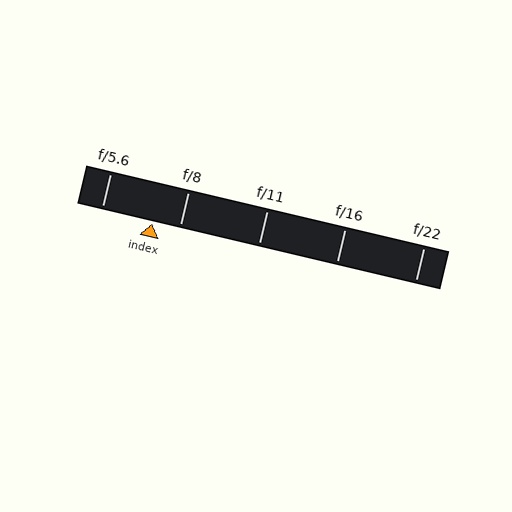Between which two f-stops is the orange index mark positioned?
The index mark is between f/5.6 and f/8.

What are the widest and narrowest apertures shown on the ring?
The widest aperture shown is f/5.6 and the narrowest is f/22.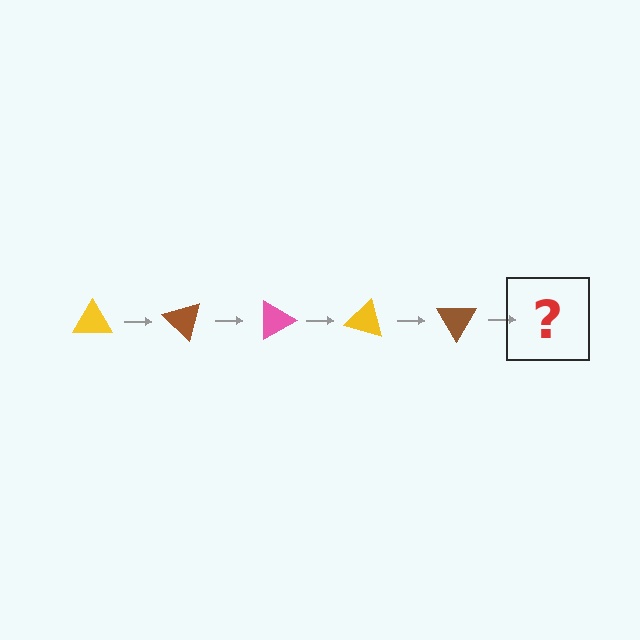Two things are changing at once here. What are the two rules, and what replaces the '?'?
The two rules are that it rotates 45 degrees each step and the color cycles through yellow, brown, and pink. The '?' should be a pink triangle, rotated 225 degrees from the start.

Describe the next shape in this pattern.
It should be a pink triangle, rotated 225 degrees from the start.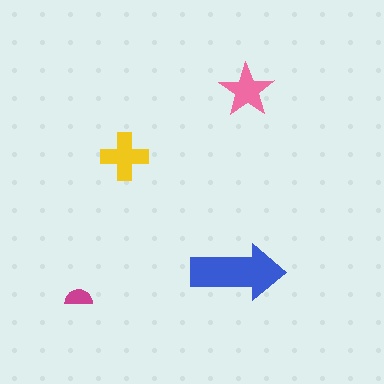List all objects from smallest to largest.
The magenta semicircle, the pink star, the yellow cross, the blue arrow.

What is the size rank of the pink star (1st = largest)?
3rd.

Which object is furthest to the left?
The magenta semicircle is leftmost.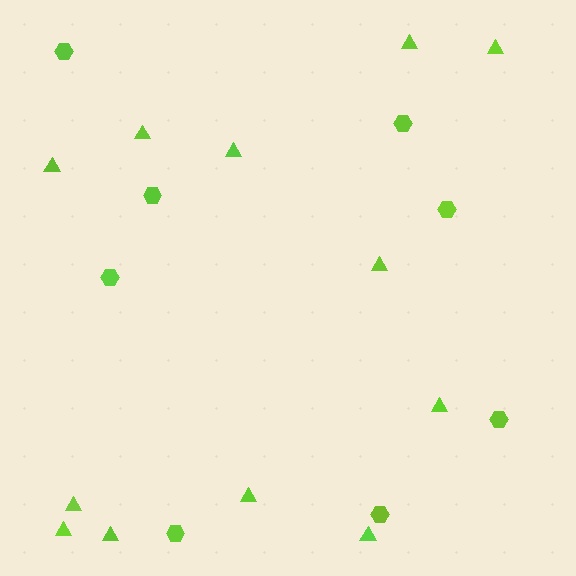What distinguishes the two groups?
There are 2 groups: one group of hexagons (8) and one group of triangles (12).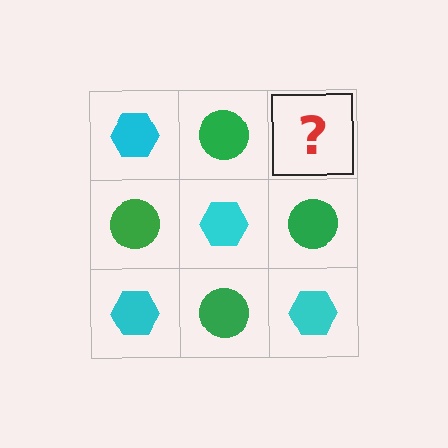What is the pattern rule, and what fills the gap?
The rule is that it alternates cyan hexagon and green circle in a checkerboard pattern. The gap should be filled with a cyan hexagon.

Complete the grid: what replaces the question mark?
The question mark should be replaced with a cyan hexagon.